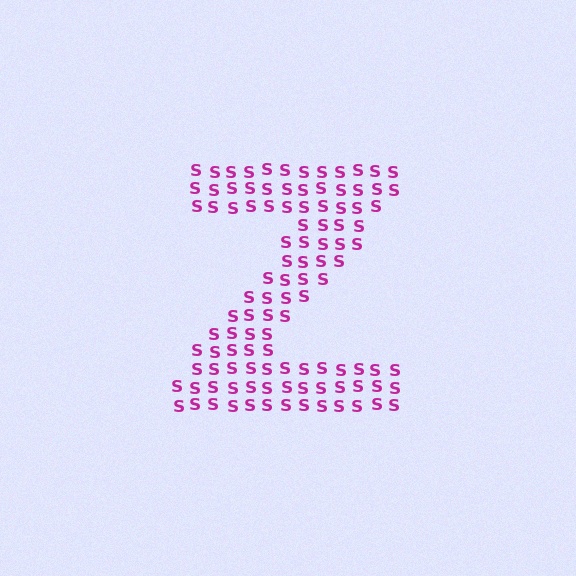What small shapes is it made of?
It is made of small letter S's.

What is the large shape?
The large shape is the letter Z.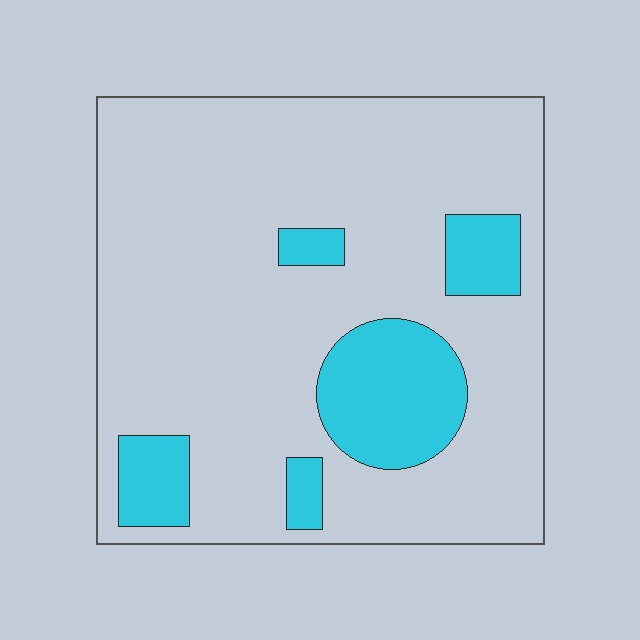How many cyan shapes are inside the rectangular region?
5.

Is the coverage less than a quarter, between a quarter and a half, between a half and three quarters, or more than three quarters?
Less than a quarter.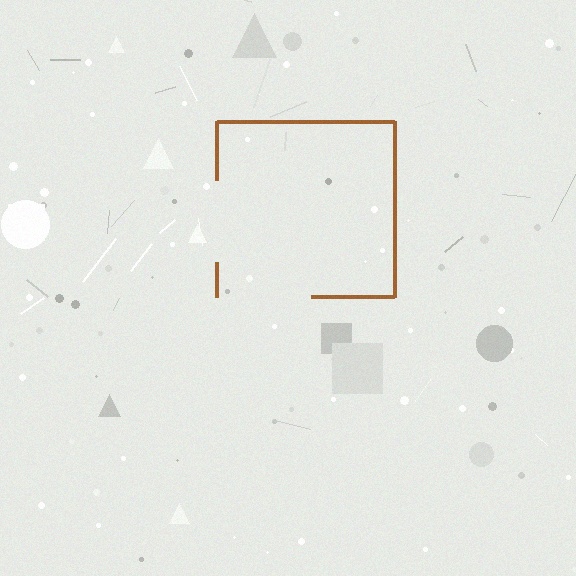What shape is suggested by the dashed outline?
The dashed outline suggests a square.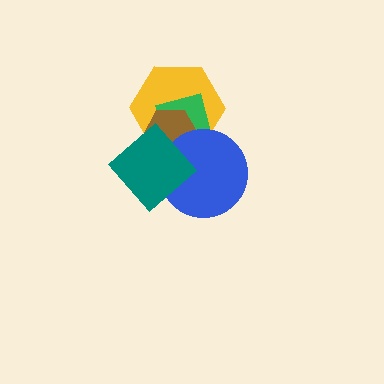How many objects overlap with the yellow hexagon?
4 objects overlap with the yellow hexagon.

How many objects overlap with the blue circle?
4 objects overlap with the blue circle.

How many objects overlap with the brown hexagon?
4 objects overlap with the brown hexagon.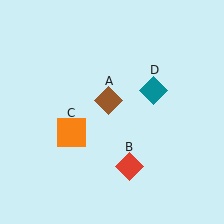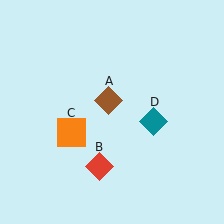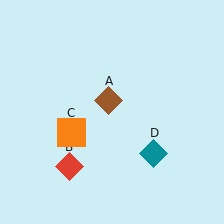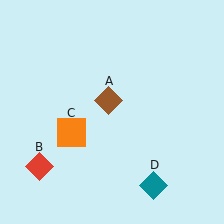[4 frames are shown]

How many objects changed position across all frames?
2 objects changed position: red diamond (object B), teal diamond (object D).